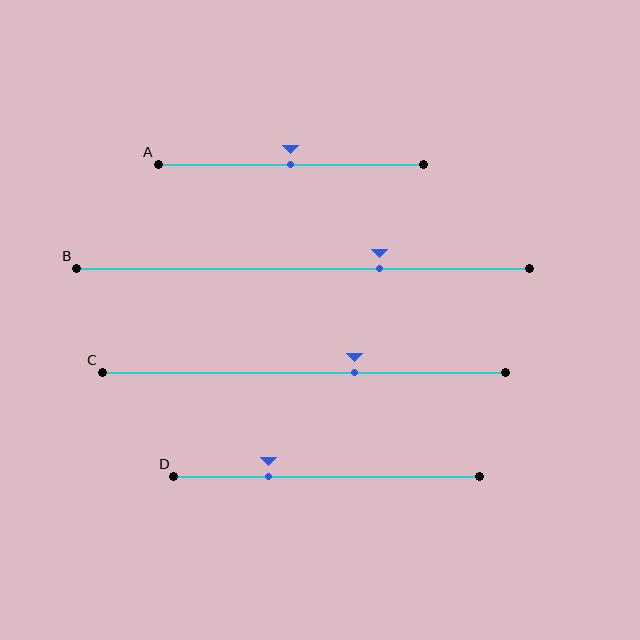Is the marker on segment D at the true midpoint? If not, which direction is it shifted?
No, the marker on segment D is shifted to the left by about 19% of the segment length.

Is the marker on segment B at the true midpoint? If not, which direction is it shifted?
No, the marker on segment B is shifted to the right by about 17% of the segment length.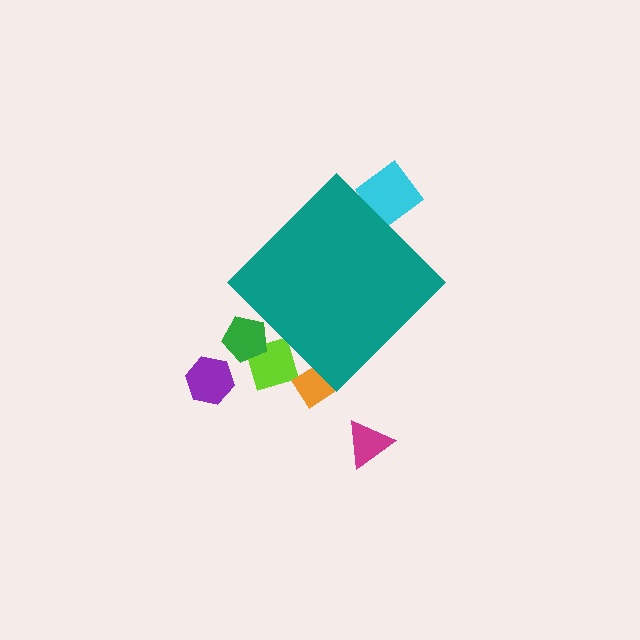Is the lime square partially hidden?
Yes, the lime square is partially hidden behind the teal diamond.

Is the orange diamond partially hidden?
Yes, the orange diamond is partially hidden behind the teal diamond.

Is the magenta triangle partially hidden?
No, the magenta triangle is fully visible.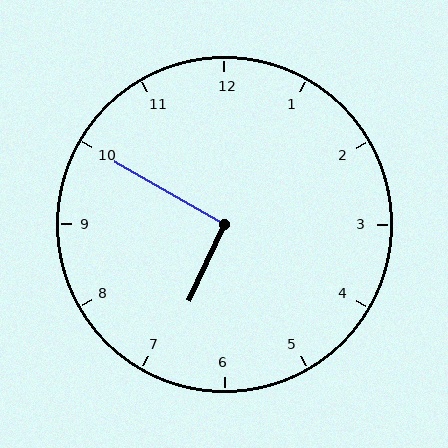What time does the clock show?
6:50.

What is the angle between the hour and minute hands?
Approximately 95 degrees.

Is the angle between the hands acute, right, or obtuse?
It is right.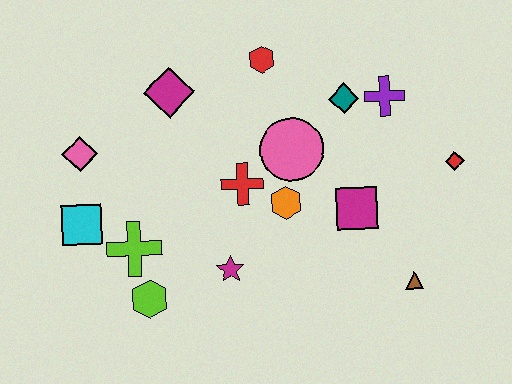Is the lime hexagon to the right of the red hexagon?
No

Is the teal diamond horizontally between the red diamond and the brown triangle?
No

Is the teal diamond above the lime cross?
Yes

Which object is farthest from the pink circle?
The cyan square is farthest from the pink circle.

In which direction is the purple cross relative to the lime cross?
The purple cross is to the right of the lime cross.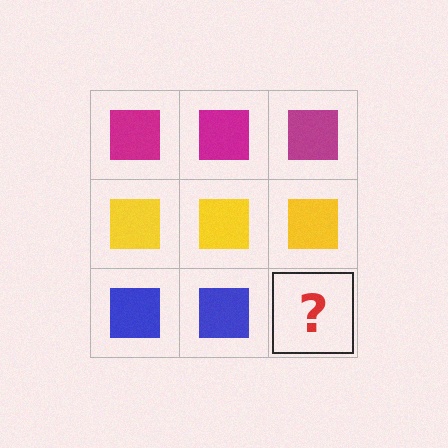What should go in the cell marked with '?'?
The missing cell should contain a blue square.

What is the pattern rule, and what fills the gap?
The rule is that each row has a consistent color. The gap should be filled with a blue square.